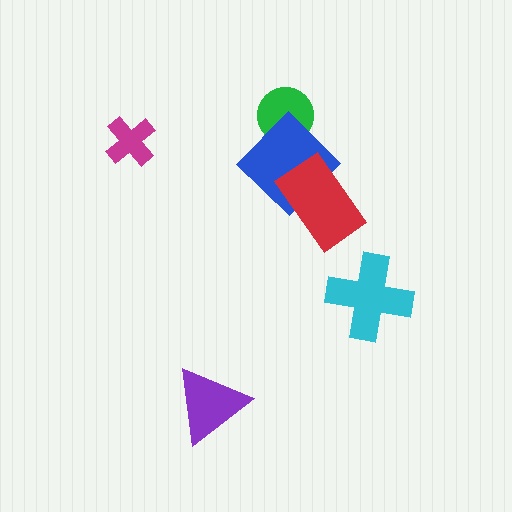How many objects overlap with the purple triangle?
0 objects overlap with the purple triangle.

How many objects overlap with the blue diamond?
2 objects overlap with the blue diamond.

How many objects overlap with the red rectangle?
1 object overlaps with the red rectangle.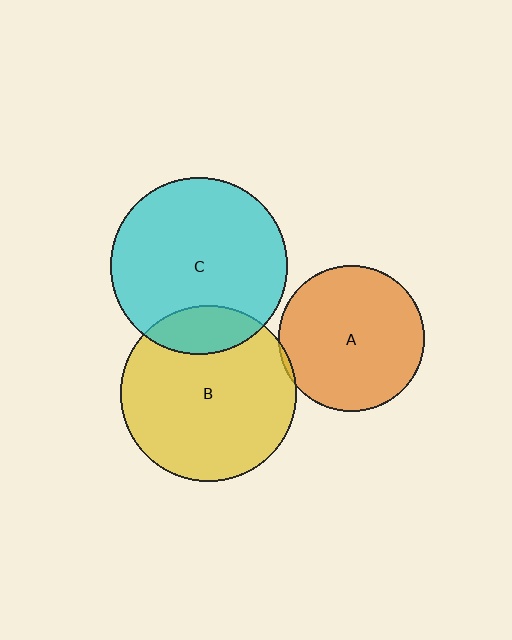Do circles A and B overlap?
Yes.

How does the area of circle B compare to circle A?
Approximately 1.4 times.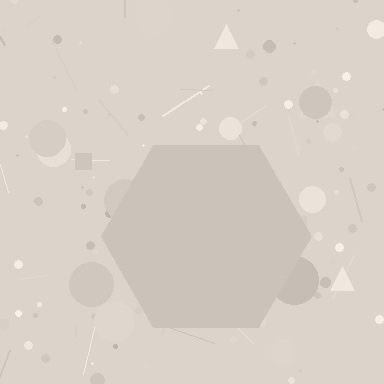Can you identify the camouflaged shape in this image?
The camouflaged shape is a hexagon.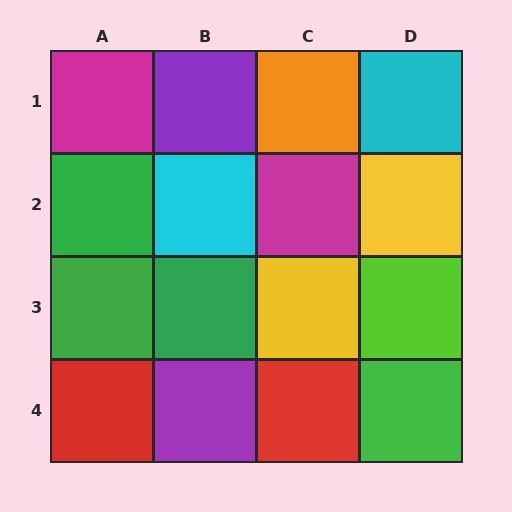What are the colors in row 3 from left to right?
Green, green, yellow, lime.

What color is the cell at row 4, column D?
Green.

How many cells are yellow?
2 cells are yellow.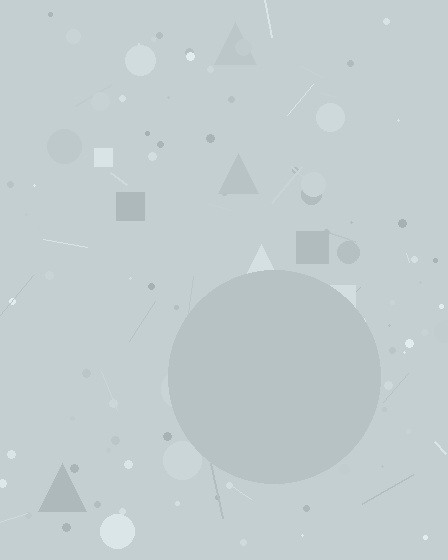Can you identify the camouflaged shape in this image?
The camouflaged shape is a circle.